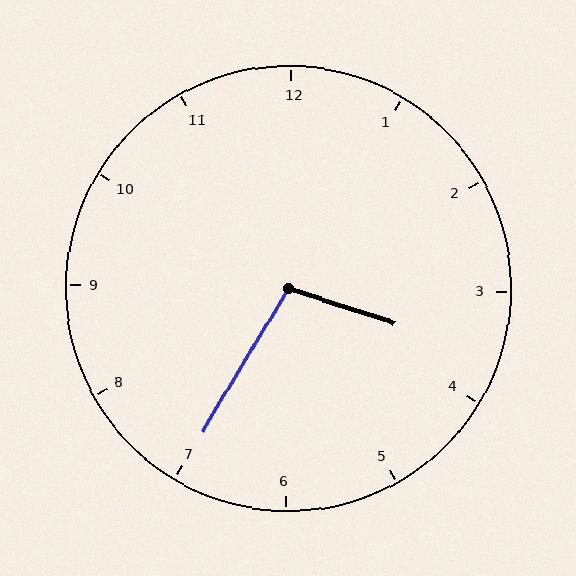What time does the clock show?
3:35.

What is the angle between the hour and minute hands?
Approximately 102 degrees.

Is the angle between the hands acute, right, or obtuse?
It is obtuse.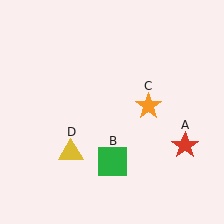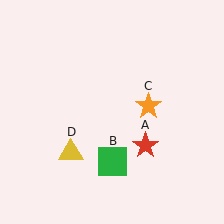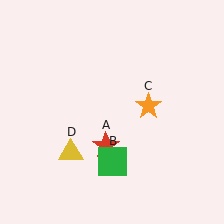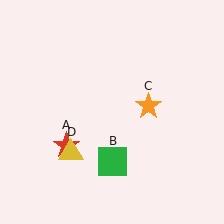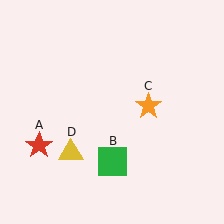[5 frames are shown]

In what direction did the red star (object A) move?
The red star (object A) moved left.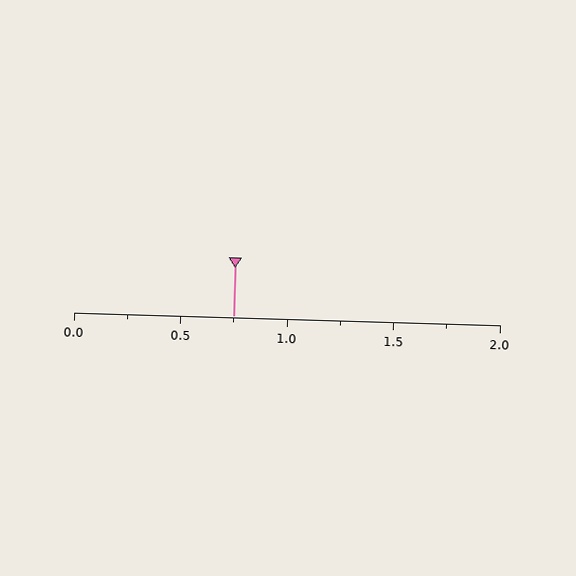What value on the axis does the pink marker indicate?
The marker indicates approximately 0.75.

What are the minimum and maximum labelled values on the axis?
The axis runs from 0.0 to 2.0.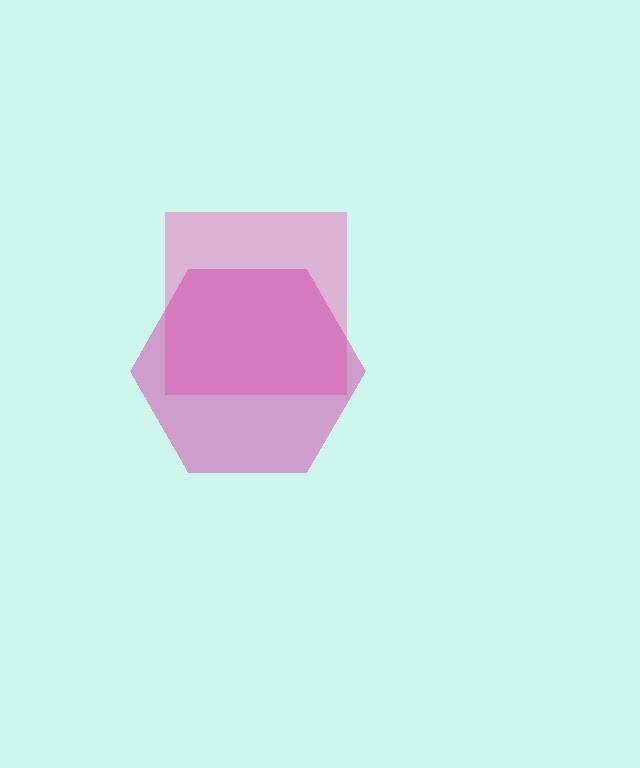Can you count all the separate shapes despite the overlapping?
Yes, there are 2 separate shapes.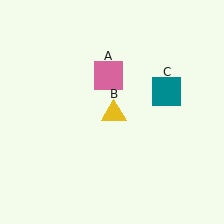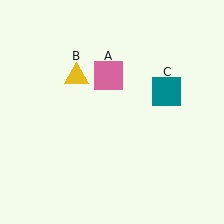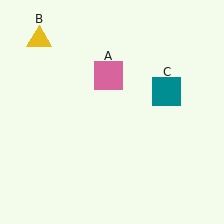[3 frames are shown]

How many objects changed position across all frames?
1 object changed position: yellow triangle (object B).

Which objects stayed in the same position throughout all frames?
Pink square (object A) and teal square (object C) remained stationary.